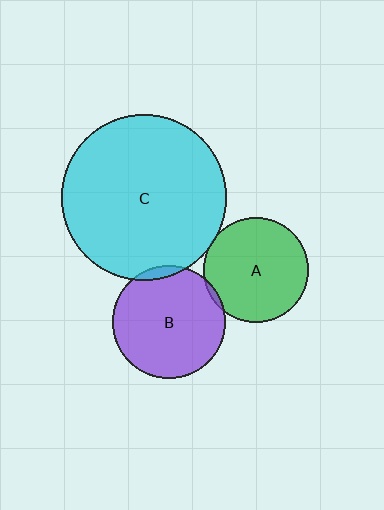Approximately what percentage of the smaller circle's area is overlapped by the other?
Approximately 5%.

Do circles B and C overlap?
Yes.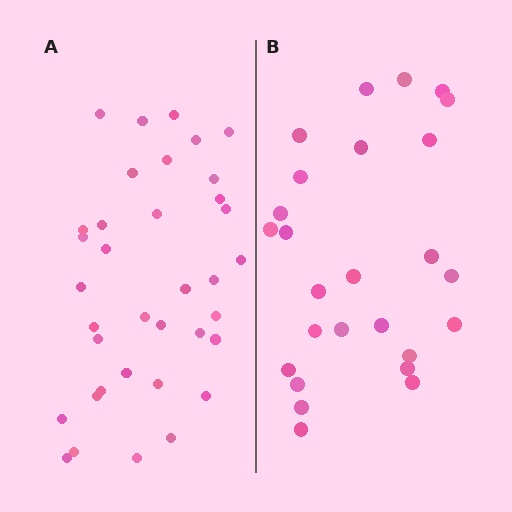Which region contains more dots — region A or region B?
Region A (the left region) has more dots.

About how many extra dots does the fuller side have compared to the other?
Region A has roughly 10 or so more dots than region B.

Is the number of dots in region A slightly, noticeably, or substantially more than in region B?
Region A has noticeably more, but not dramatically so. The ratio is roughly 1.4 to 1.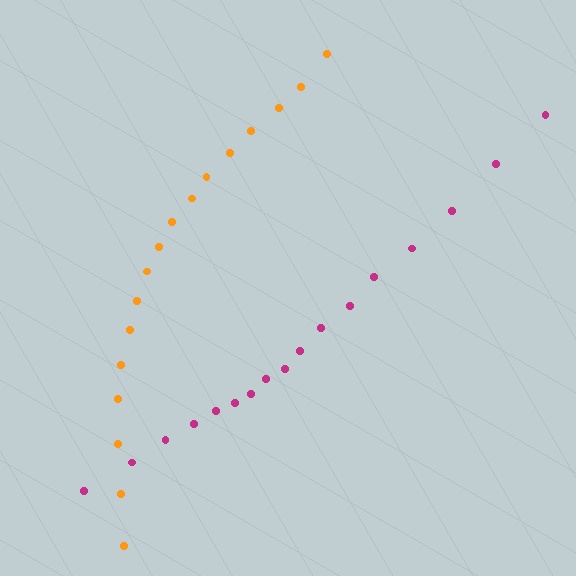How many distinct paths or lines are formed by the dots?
There are 2 distinct paths.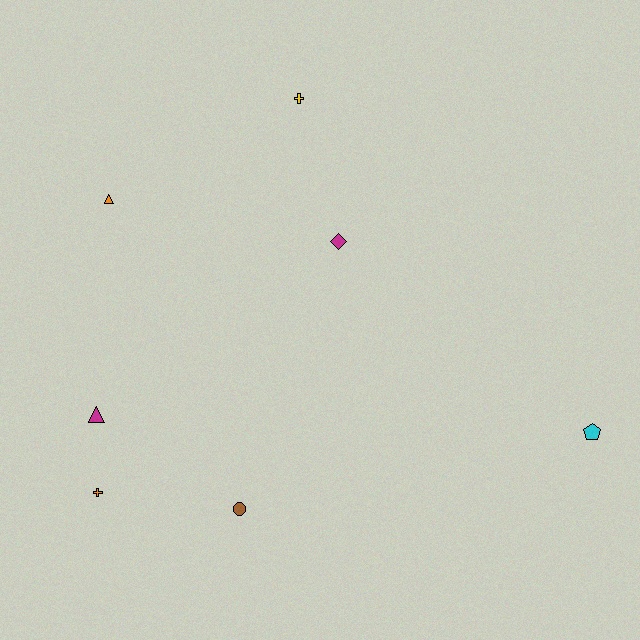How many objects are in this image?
There are 7 objects.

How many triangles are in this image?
There are 2 triangles.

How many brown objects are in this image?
There is 1 brown object.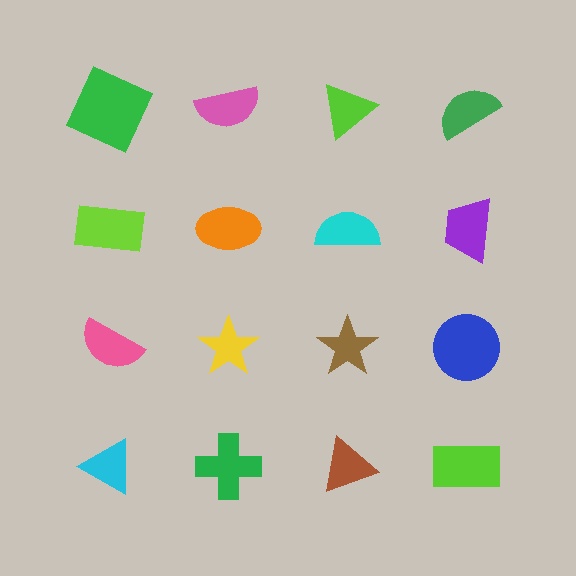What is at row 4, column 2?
A green cross.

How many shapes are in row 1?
4 shapes.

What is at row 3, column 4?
A blue circle.